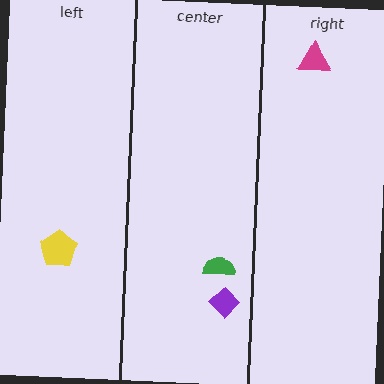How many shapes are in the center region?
2.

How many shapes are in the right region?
1.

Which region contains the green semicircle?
The center region.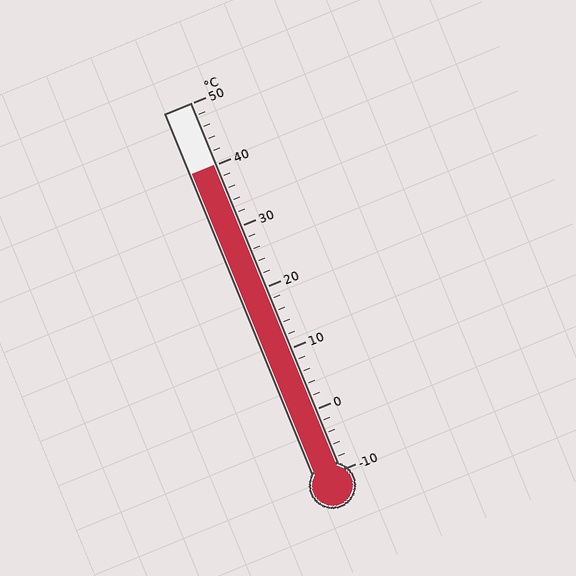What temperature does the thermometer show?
The thermometer shows approximately 40°C.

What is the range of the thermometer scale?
The thermometer scale ranges from -10°C to 50°C.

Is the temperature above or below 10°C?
The temperature is above 10°C.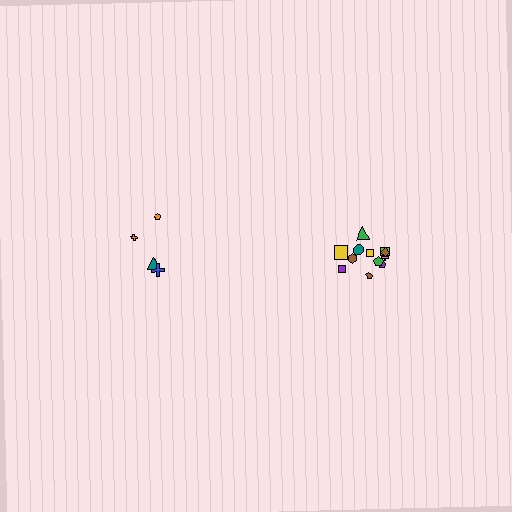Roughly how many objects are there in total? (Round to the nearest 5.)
Roughly 15 objects in total.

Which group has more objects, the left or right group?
The right group.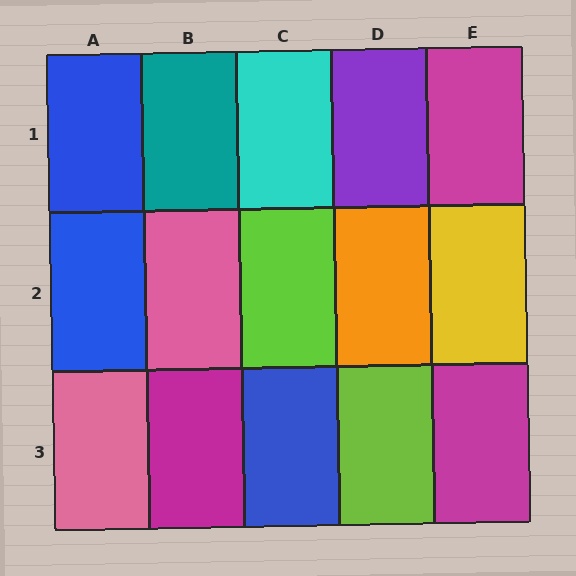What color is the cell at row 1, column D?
Purple.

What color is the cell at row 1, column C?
Cyan.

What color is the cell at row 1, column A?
Blue.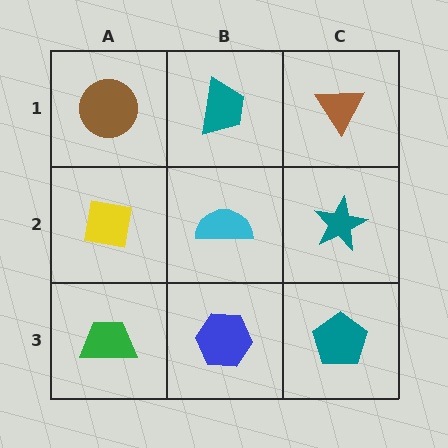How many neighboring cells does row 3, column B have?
3.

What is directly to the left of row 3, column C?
A blue hexagon.